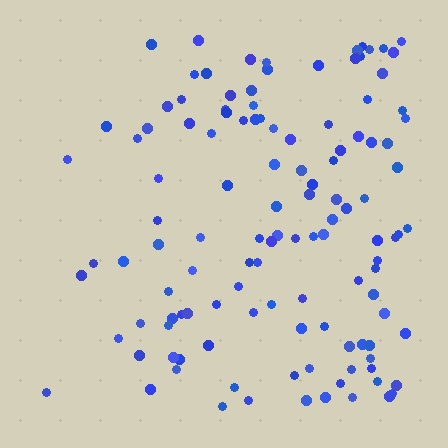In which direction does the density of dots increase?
From left to right, with the right side densest.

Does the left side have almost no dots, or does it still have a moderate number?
Still a moderate number, just noticeably fewer than the right.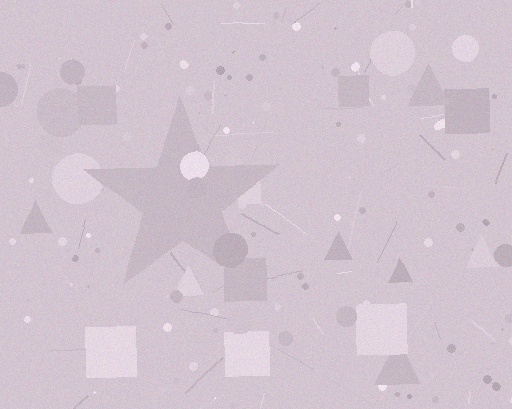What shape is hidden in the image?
A star is hidden in the image.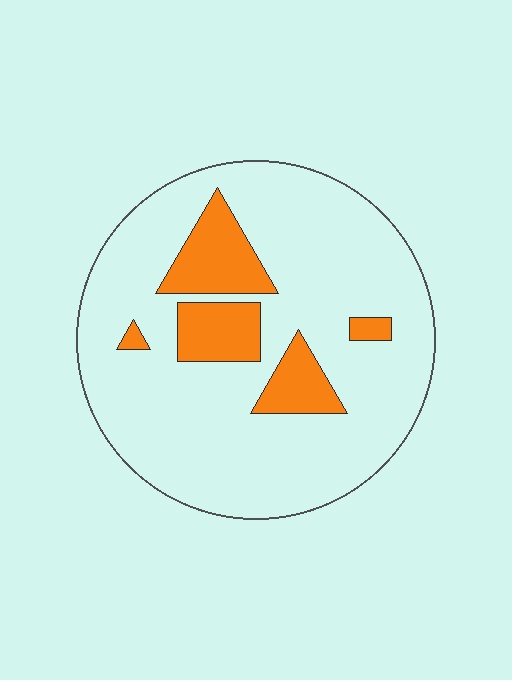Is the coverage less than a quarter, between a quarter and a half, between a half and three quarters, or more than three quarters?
Less than a quarter.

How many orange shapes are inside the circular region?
5.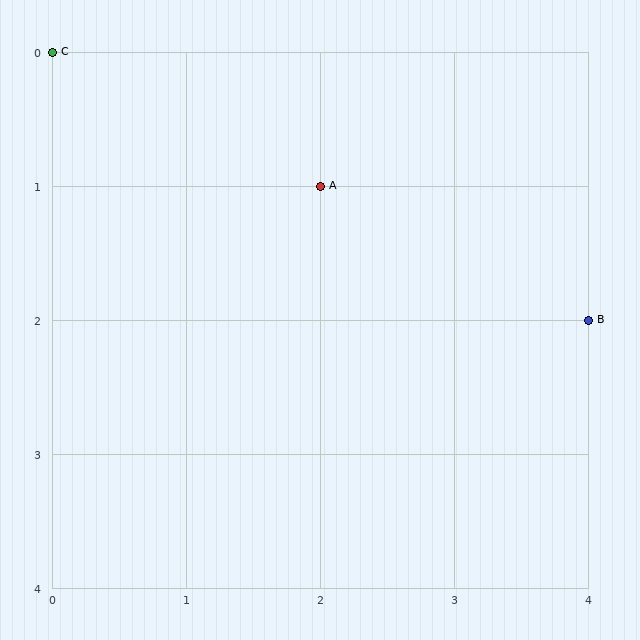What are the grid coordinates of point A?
Point A is at grid coordinates (2, 1).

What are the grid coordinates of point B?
Point B is at grid coordinates (4, 2).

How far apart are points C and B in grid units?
Points C and B are 4 columns and 2 rows apart (about 4.5 grid units diagonally).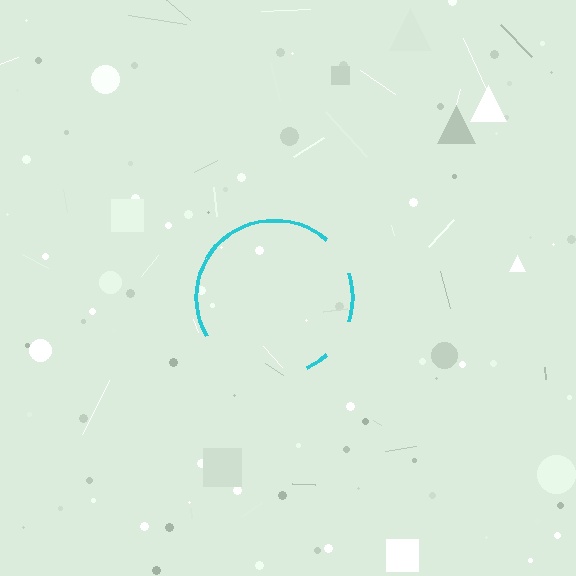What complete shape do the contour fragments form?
The contour fragments form a circle.